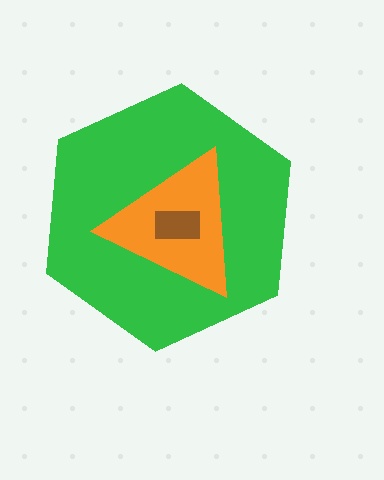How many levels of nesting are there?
3.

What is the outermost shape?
The green hexagon.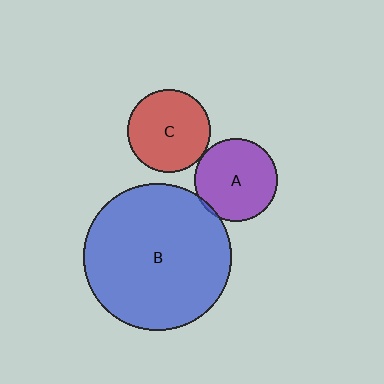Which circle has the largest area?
Circle B (blue).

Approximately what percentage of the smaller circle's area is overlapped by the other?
Approximately 5%.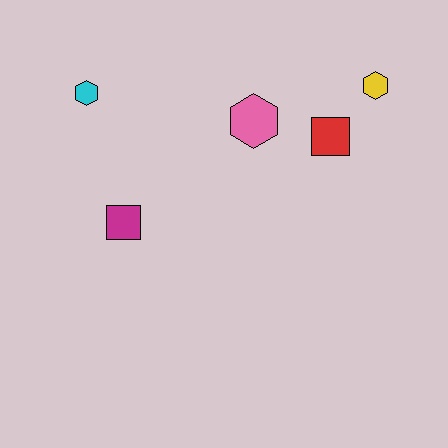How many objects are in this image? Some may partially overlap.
There are 5 objects.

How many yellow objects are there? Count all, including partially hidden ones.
There is 1 yellow object.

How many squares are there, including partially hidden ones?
There are 2 squares.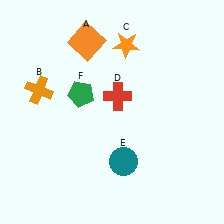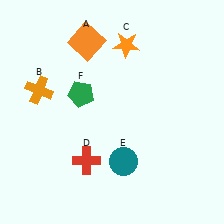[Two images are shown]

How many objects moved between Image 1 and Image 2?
1 object moved between the two images.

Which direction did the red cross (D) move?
The red cross (D) moved down.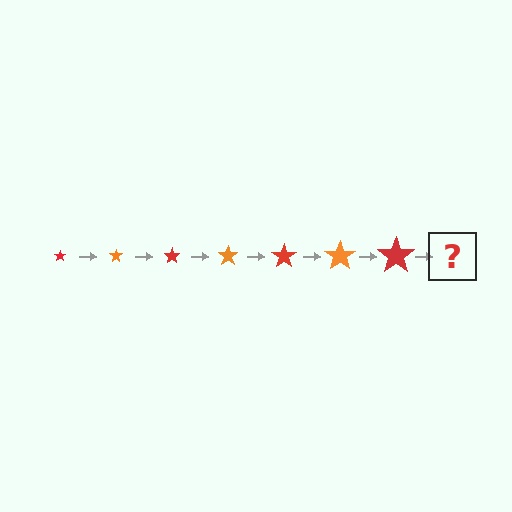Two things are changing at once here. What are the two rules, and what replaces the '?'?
The two rules are that the star grows larger each step and the color cycles through red and orange. The '?' should be an orange star, larger than the previous one.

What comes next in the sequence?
The next element should be an orange star, larger than the previous one.